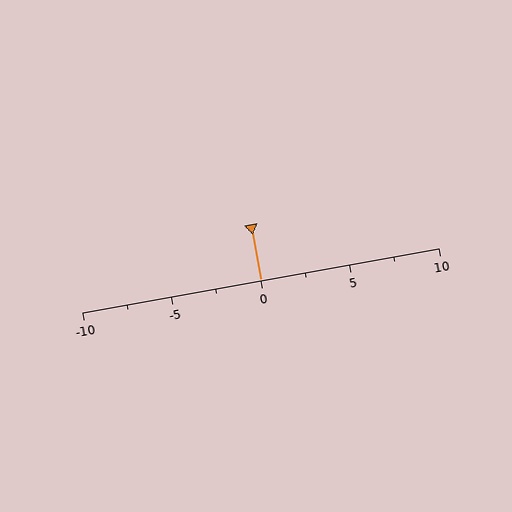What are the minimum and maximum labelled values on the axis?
The axis runs from -10 to 10.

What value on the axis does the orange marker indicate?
The marker indicates approximately 0.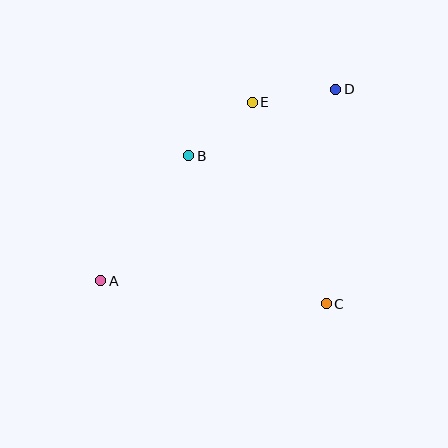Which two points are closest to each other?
Points B and E are closest to each other.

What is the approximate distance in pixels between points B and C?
The distance between B and C is approximately 202 pixels.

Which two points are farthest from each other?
Points A and D are farthest from each other.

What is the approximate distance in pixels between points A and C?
The distance between A and C is approximately 227 pixels.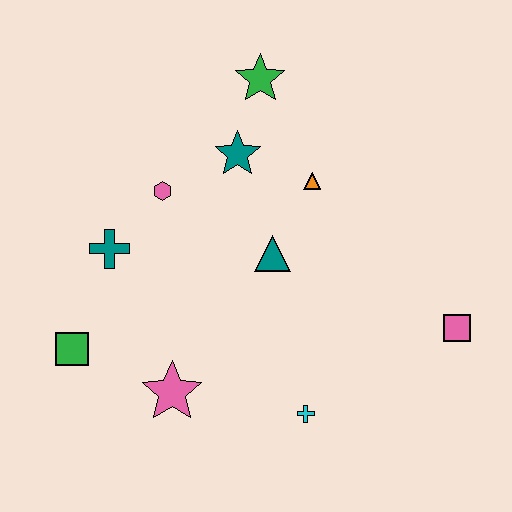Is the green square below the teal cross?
Yes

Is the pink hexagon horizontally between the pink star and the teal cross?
Yes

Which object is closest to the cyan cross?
The pink star is closest to the cyan cross.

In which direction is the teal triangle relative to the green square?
The teal triangle is to the right of the green square.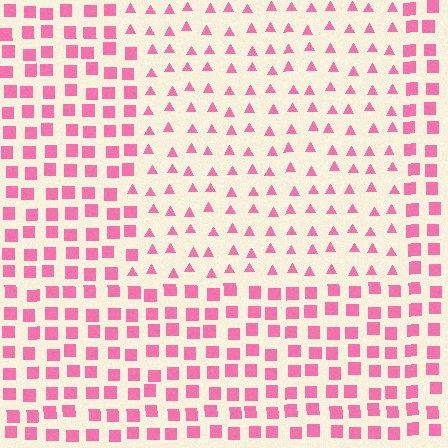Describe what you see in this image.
The image is filled with small pink elements arranged in a uniform grid. A rectangle-shaped region contains triangles, while the surrounding area contains squares. The boundary is defined purely by the change in element shape.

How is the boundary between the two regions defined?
The boundary is defined by a change in element shape: triangles inside vs. squares outside. All elements share the same color and spacing.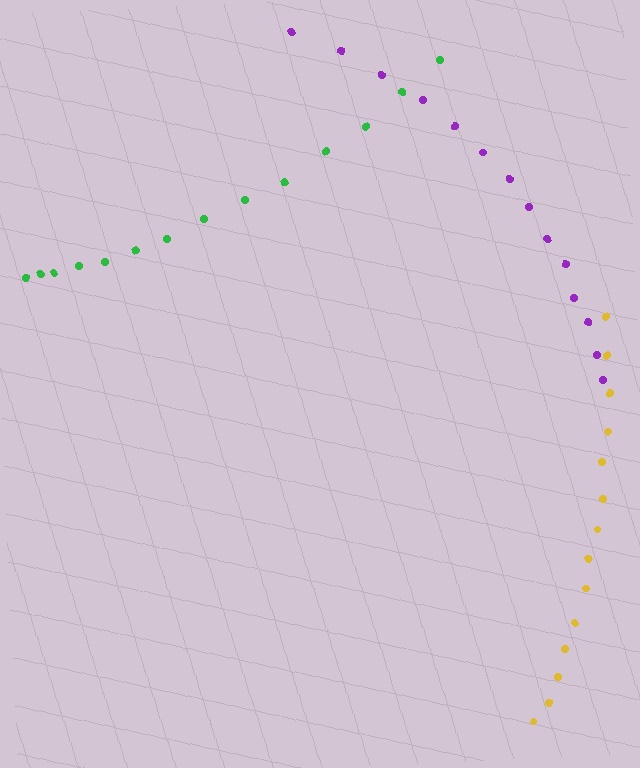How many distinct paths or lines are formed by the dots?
There are 3 distinct paths.